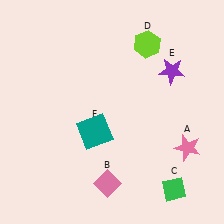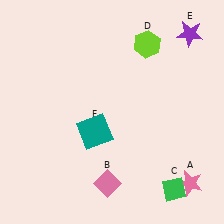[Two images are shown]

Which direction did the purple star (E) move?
The purple star (E) moved up.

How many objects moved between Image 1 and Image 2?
2 objects moved between the two images.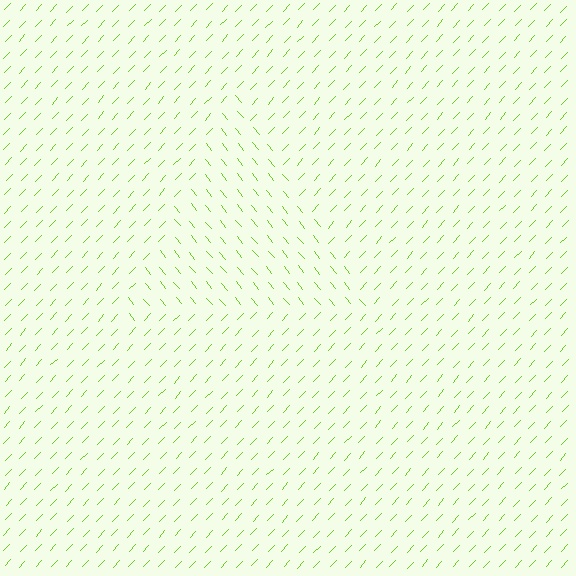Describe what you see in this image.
The image is filled with small lime line segments. A triangle region in the image has lines oriented differently from the surrounding lines, creating a visible texture boundary.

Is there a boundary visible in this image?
Yes, there is a texture boundary formed by a change in line orientation.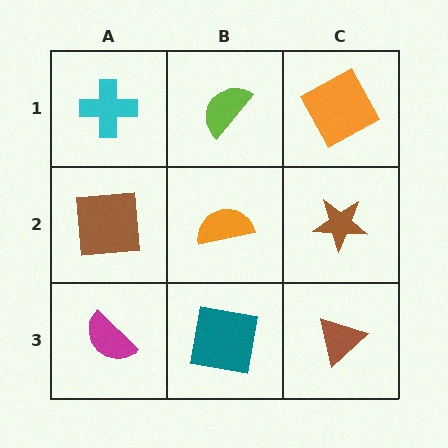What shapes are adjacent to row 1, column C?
A brown star (row 2, column C), a lime semicircle (row 1, column B).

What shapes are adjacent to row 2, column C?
An orange square (row 1, column C), a brown triangle (row 3, column C), an orange semicircle (row 2, column B).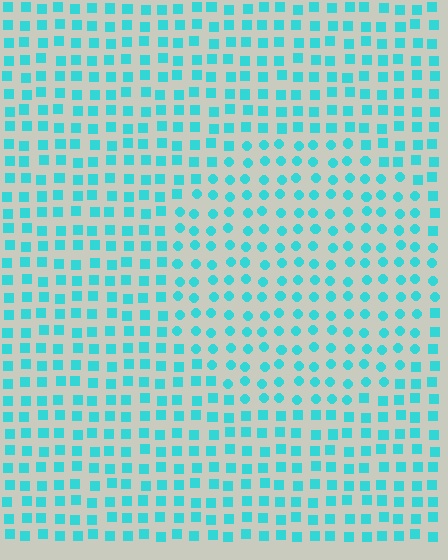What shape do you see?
I see a circle.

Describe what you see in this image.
The image is filled with small cyan elements arranged in a uniform grid. A circle-shaped region contains circles, while the surrounding area contains squares. The boundary is defined purely by the change in element shape.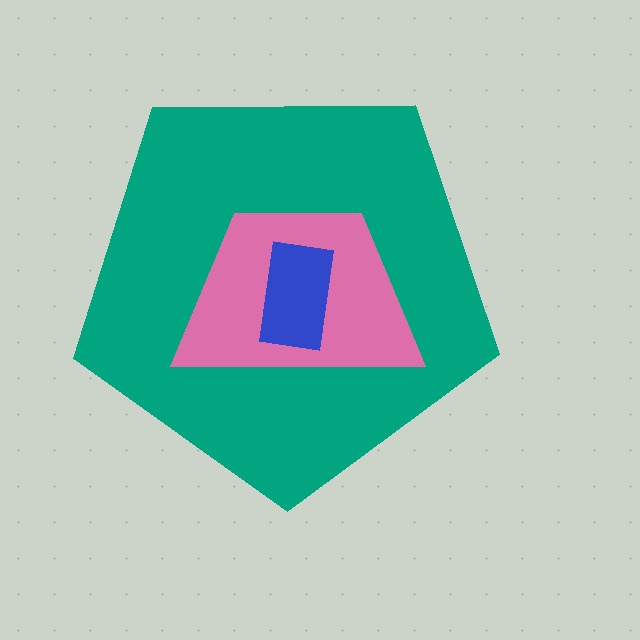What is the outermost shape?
The teal pentagon.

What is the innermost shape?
The blue rectangle.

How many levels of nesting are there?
3.